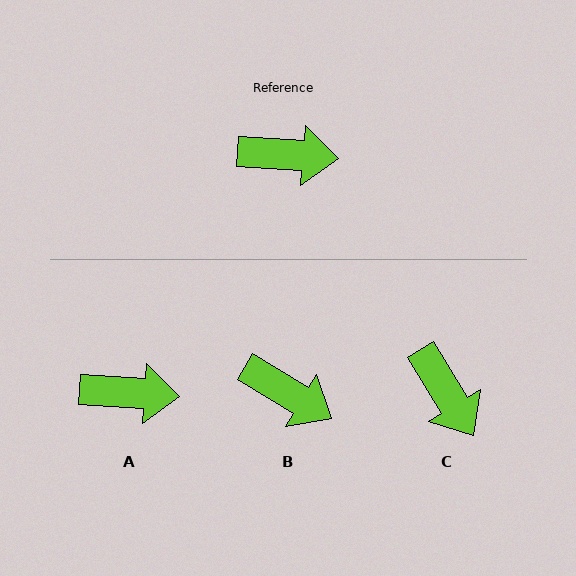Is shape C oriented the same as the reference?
No, it is off by about 54 degrees.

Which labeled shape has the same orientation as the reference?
A.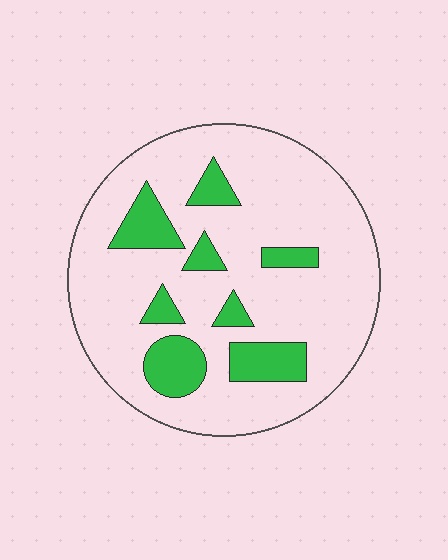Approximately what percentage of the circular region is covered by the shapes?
Approximately 20%.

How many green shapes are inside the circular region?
8.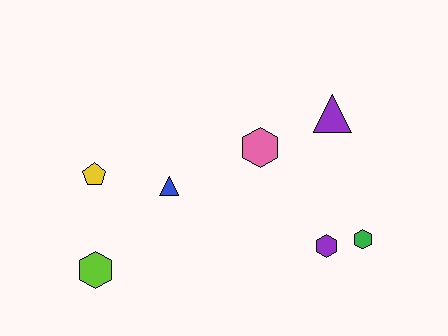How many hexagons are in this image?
There are 4 hexagons.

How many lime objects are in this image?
There is 1 lime object.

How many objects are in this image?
There are 7 objects.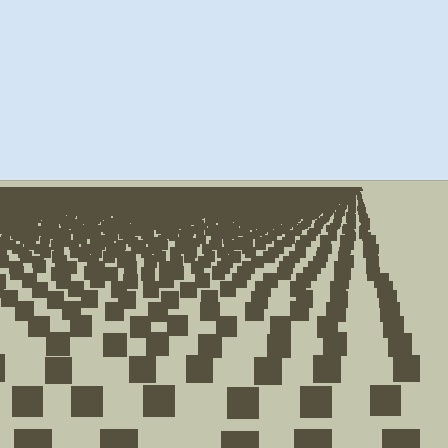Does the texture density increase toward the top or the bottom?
Density increases toward the top.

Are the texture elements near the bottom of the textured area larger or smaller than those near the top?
Larger. Near the bottom, elements are closer to the viewer and appear at a bigger on-screen size.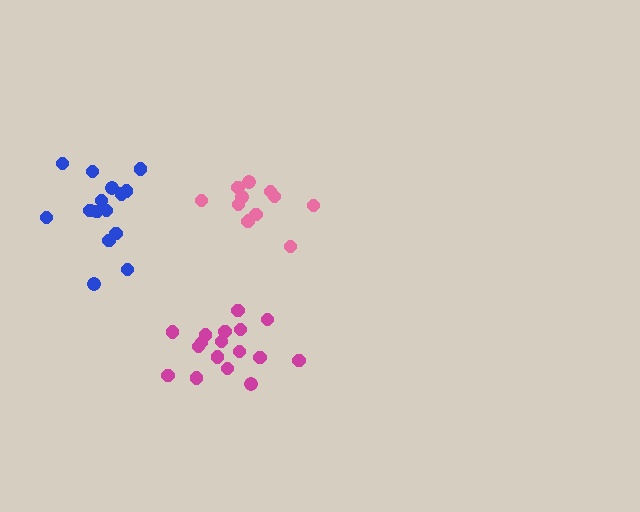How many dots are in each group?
Group 1: 15 dots, Group 2: 12 dots, Group 3: 17 dots (44 total).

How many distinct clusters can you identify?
There are 3 distinct clusters.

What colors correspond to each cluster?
The clusters are colored: blue, pink, magenta.